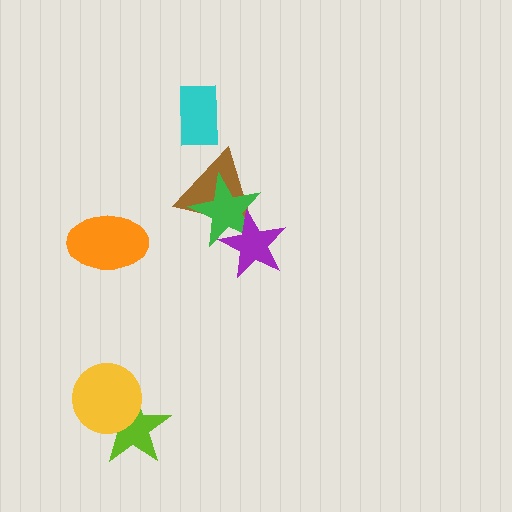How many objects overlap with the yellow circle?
1 object overlaps with the yellow circle.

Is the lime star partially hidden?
Yes, it is partially covered by another shape.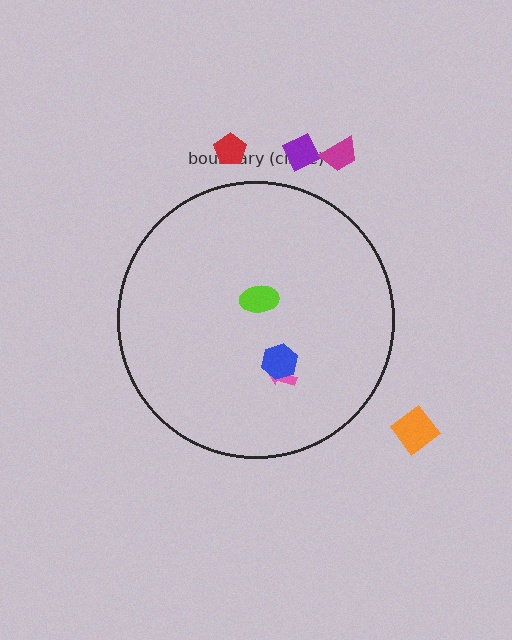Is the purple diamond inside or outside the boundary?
Outside.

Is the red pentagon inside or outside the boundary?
Outside.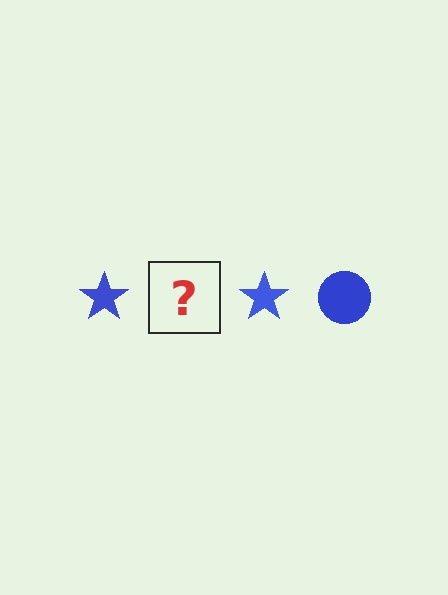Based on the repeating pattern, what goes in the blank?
The blank should be a blue circle.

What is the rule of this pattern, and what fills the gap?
The rule is that the pattern cycles through star, circle shapes in blue. The gap should be filled with a blue circle.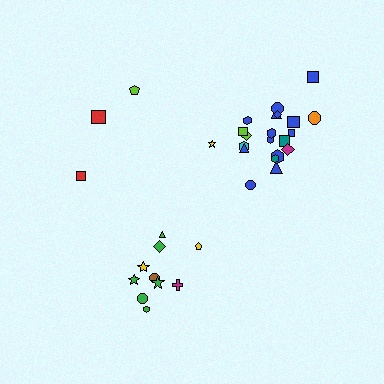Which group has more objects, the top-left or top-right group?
The top-right group.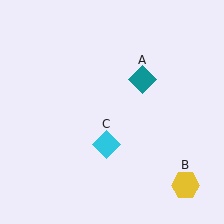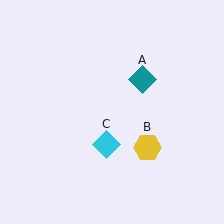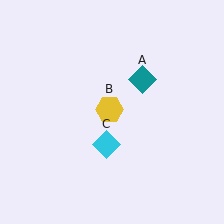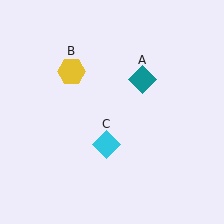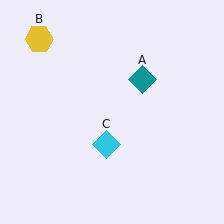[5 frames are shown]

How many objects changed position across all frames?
1 object changed position: yellow hexagon (object B).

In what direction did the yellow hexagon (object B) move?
The yellow hexagon (object B) moved up and to the left.